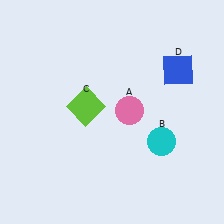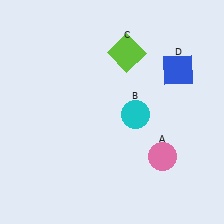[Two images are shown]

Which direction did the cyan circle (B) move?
The cyan circle (B) moved up.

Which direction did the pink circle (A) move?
The pink circle (A) moved down.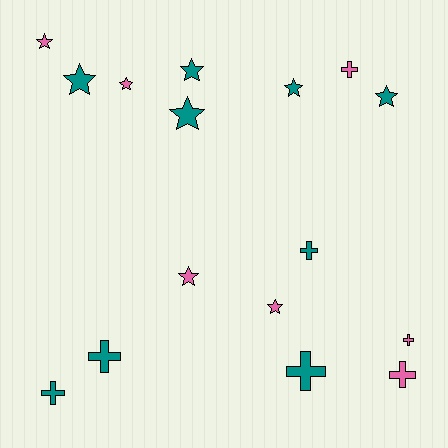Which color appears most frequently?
Teal, with 9 objects.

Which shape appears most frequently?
Star, with 9 objects.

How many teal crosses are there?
There are 4 teal crosses.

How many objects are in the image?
There are 16 objects.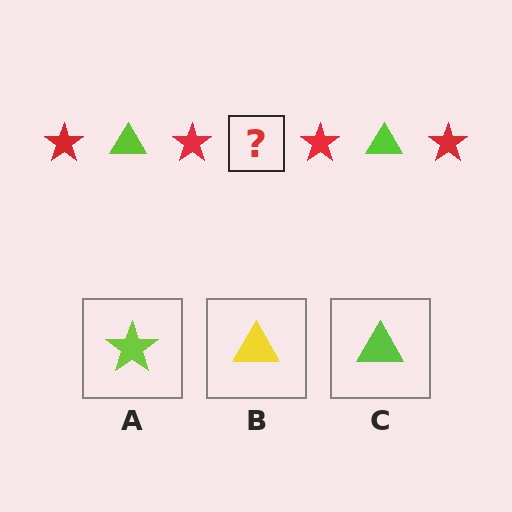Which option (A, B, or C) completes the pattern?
C.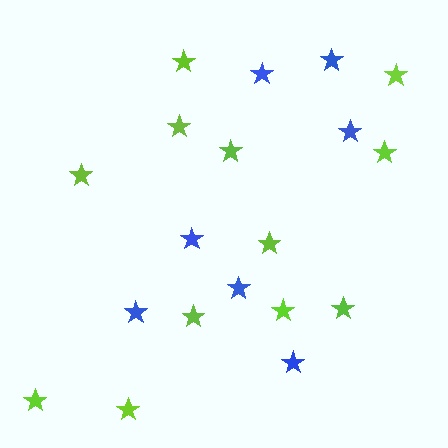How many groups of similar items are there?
There are 2 groups: one group of blue stars (7) and one group of lime stars (12).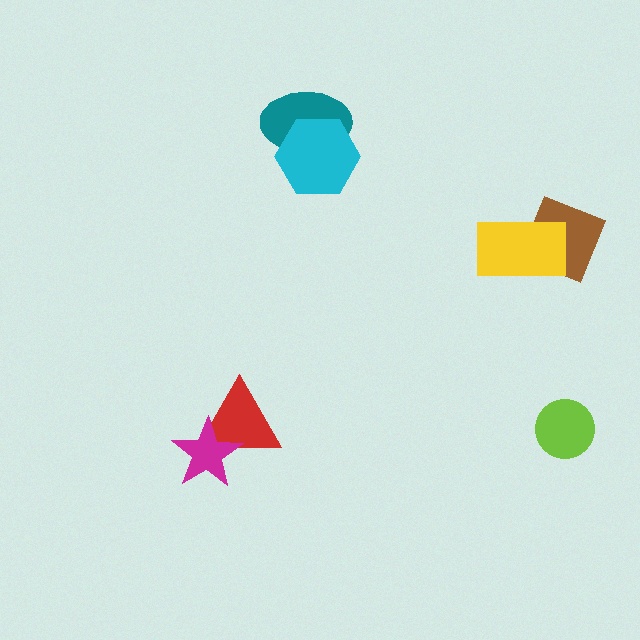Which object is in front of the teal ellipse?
The cyan hexagon is in front of the teal ellipse.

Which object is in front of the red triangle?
The magenta star is in front of the red triangle.